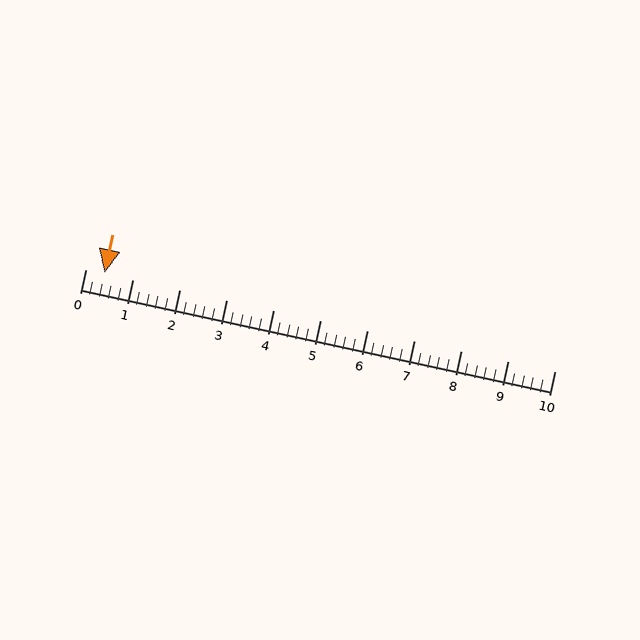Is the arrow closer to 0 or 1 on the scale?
The arrow is closer to 0.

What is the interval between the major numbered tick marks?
The major tick marks are spaced 1 units apart.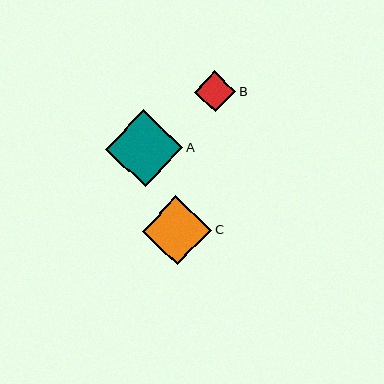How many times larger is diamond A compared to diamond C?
Diamond A is approximately 1.1 times the size of diamond C.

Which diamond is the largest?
Diamond A is the largest with a size of approximately 77 pixels.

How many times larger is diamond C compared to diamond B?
Diamond C is approximately 1.7 times the size of diamond B.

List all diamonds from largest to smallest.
From largest to smallest: A, C, B.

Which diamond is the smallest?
Diamond B is the smallest with a size of approximately 41 pixels.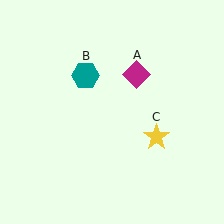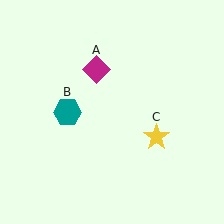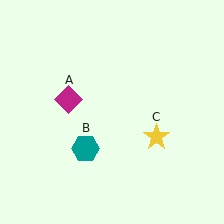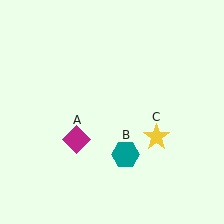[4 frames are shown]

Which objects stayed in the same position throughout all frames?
Yellow star (object C) remained stationary.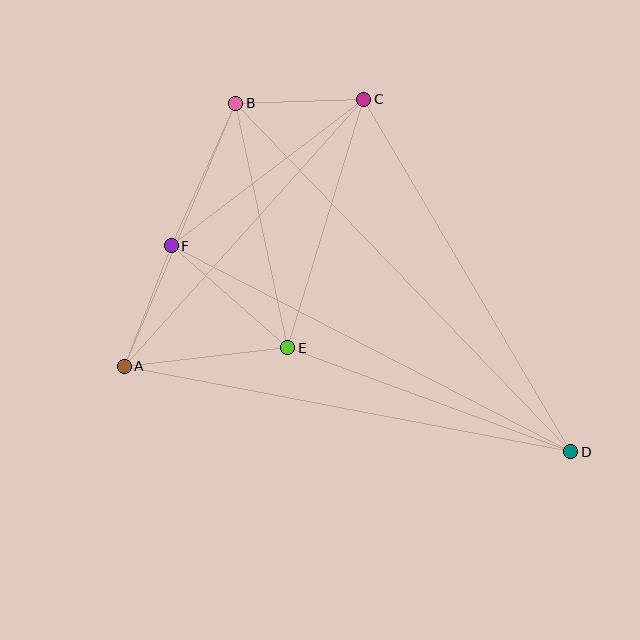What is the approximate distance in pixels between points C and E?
The distance between C and E is approximately 260 pixels.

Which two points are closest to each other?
Points B and C are closest to each other.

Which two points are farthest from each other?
Points B and D are farthest from each other.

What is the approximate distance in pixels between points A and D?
The distance between A and D is approximately 455 pixels.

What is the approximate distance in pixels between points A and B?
The distance between A and B is approximately 286 pixels.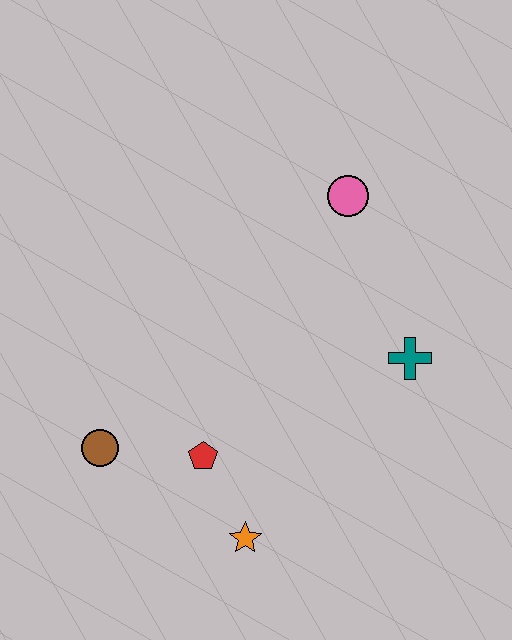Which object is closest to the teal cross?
The pink circle is closest to the teal cross.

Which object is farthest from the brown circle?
The pink circle is farthest from the brown circle.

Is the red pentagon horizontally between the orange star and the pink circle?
No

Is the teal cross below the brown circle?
No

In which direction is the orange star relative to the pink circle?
The orange star is below the pink circle.